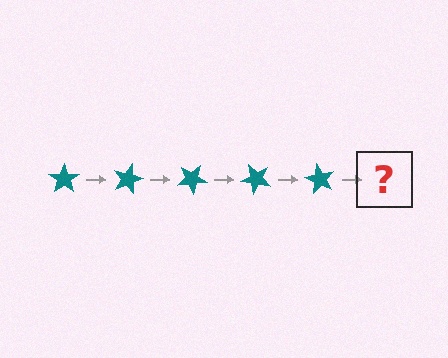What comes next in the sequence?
The next element should be a teal star rotated 75 degrees.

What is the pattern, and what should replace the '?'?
The pattern is that the star rotates 15 degrees each step. The '?' should be a teal star rotated 75 degrees.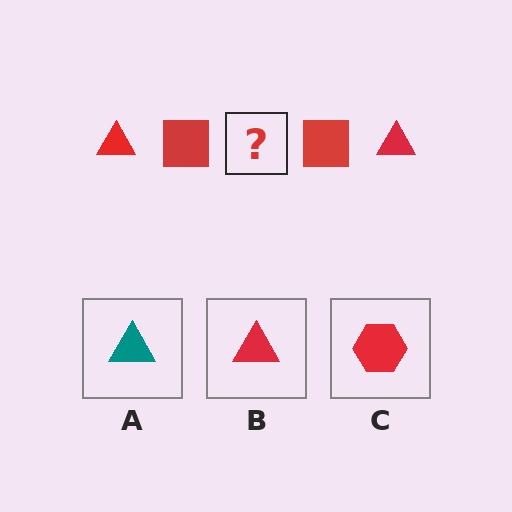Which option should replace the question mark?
Option B.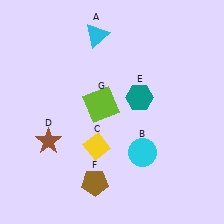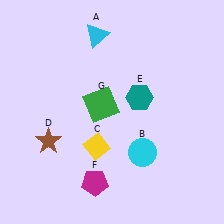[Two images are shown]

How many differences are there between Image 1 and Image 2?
There are 2 differences between the two images.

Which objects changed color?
F changed from brown to magenta. G changed from lime to green.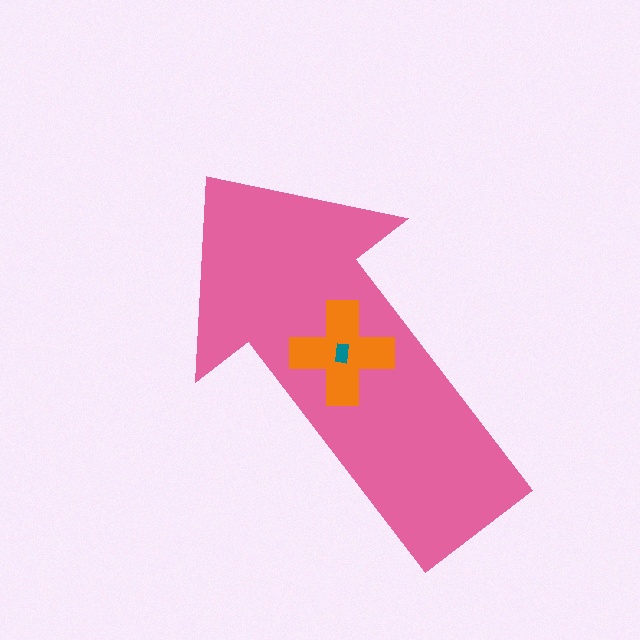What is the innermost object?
The teal rectangle.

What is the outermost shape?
The pink arrow.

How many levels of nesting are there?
3.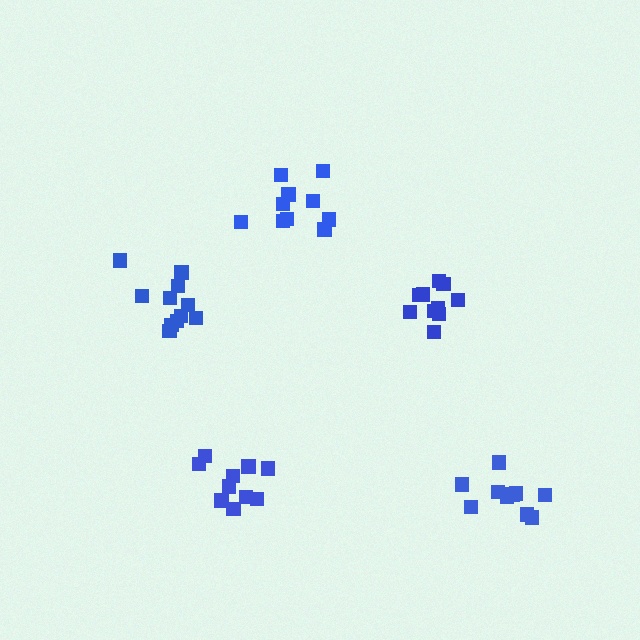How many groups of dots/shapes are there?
There are 5 groups.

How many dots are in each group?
Group 1: 10 dots, Group 2: 10 dots, Group 3: 11 dots, Group 4: 10 dots, Group 5: 11 dots (52 total).